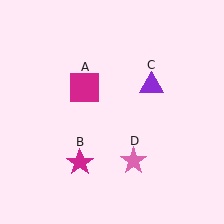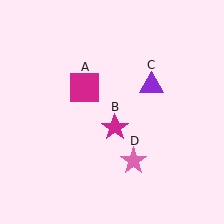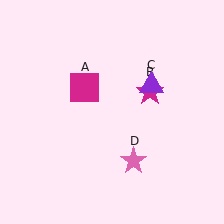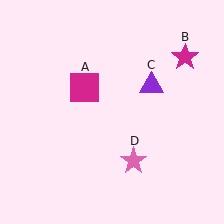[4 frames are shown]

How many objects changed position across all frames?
1 object changed position: magenta star (object B).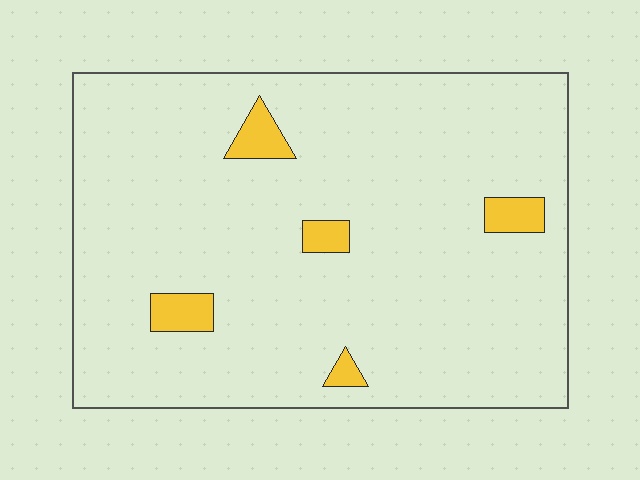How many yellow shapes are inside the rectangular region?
5.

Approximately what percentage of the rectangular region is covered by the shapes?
Approximately 5%.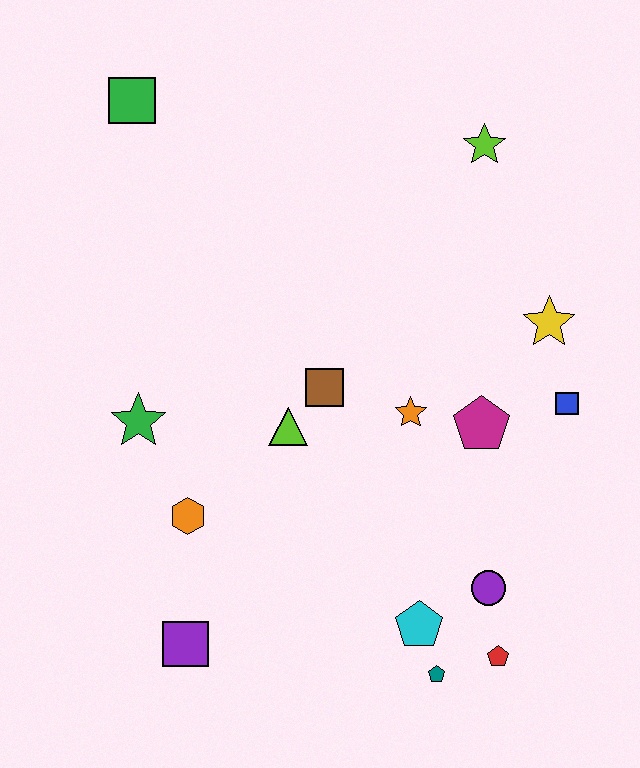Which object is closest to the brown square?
The lime triangle is closest to the brown square.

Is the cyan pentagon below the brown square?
Yes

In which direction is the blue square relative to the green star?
The blue square is to the right of the green star.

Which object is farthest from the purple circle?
The green square is farthest from the purple circle.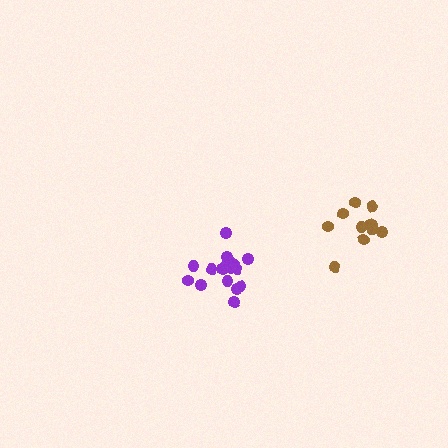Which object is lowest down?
The purple cluster is bottommost.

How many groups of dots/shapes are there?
There are 2 groups.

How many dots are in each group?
Group 1: 17 dots, Group 2: 11 dots (28 total).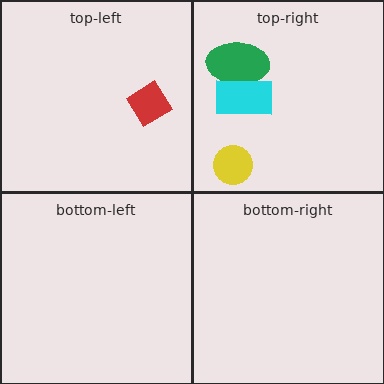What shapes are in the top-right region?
The green ellipse, the yellow circle, the cyan rectangle.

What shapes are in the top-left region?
The red diamond.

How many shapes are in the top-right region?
3.